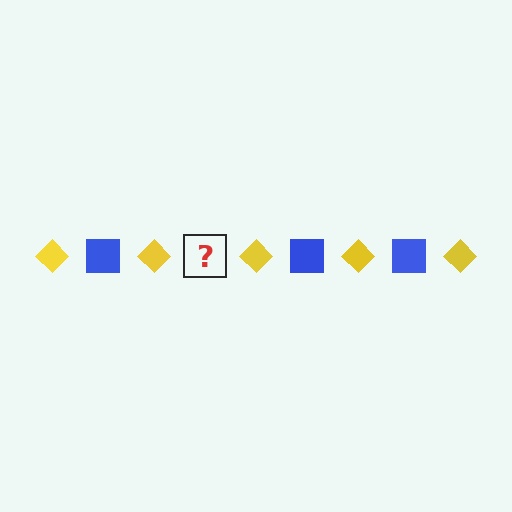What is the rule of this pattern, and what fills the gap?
The rule is that the pattern alternates between yellow diamond and blue square. The gap should be filled with a blue square.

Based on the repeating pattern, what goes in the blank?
The blank should be a blue square.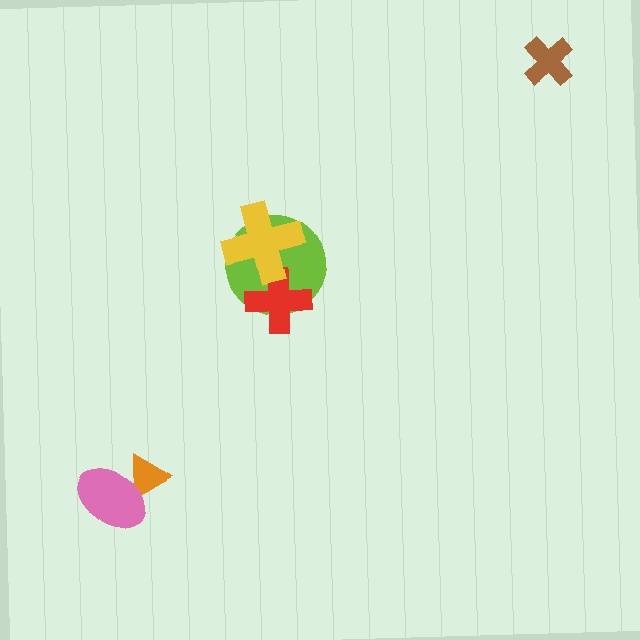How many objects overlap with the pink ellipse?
1 object overlaps with the pink ellipse.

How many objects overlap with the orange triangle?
1 object overlaps with the orange triangle.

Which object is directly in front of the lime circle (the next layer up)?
The red cross is directly in front of the lime circle.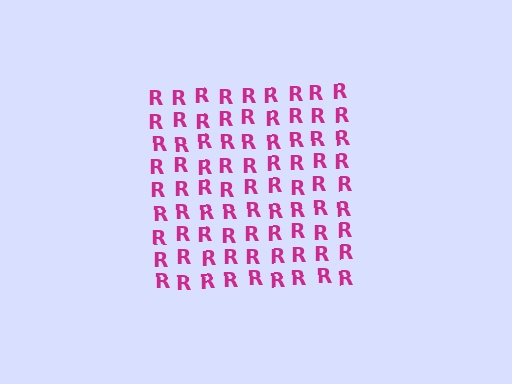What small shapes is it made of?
It is made of small letter R's.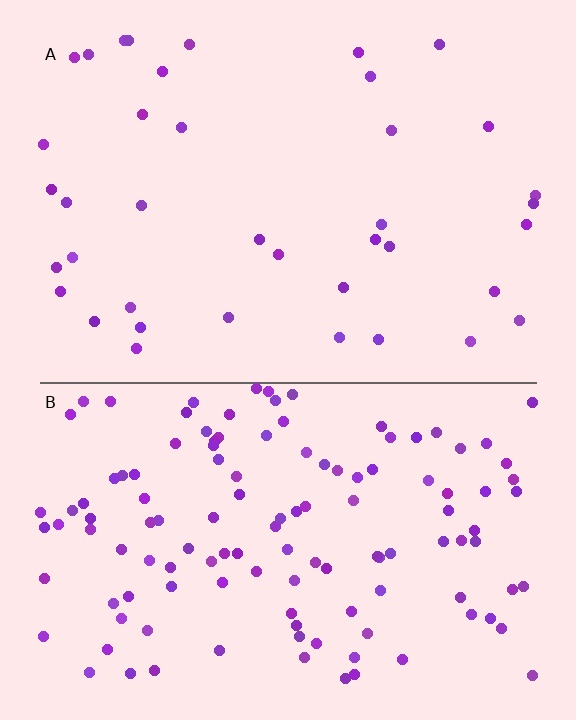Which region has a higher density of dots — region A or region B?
B (the bottom).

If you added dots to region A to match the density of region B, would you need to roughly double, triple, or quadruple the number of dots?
Approximately triple.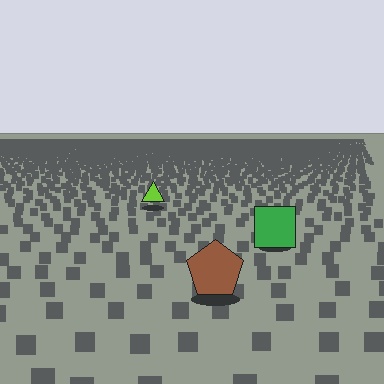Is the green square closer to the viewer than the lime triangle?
Yes. The green square is closer — you can tell from the texture gradient: the ground texture is coarser near it.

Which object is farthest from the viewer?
The lime triangle is farthest from the viewer. It appears smaller and the ground texture around it is denser.